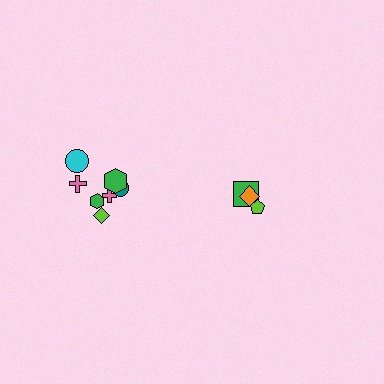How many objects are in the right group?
There are 3 objects.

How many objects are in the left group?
There are 7 objects.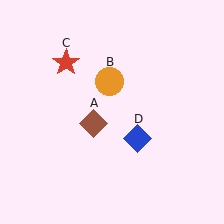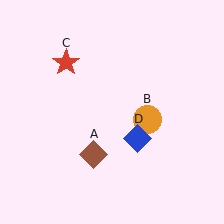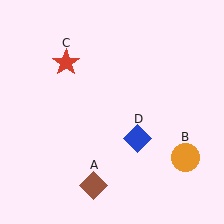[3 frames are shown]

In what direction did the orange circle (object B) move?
The orange circle (object B) moved down and to the right.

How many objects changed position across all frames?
2 objects changed position: brown diamond (object A), orange circle (object B).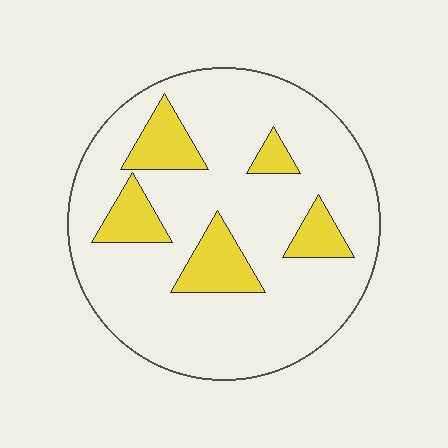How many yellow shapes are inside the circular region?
5.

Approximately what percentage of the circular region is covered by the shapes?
Approximately 20%.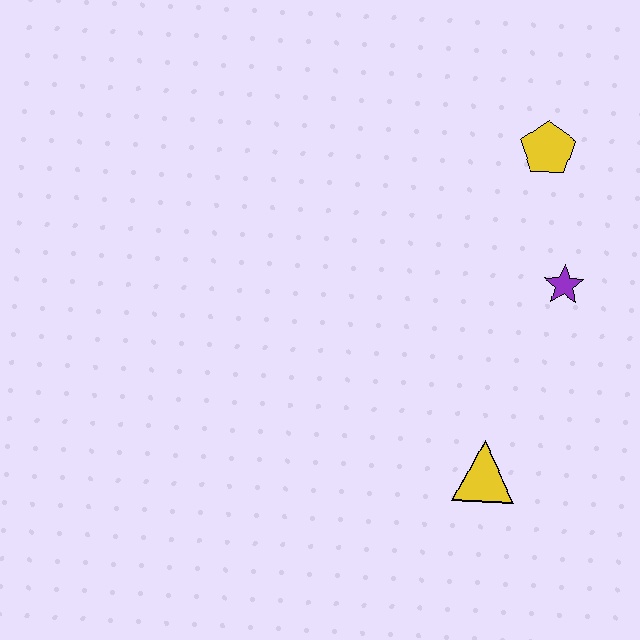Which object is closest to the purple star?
The yellow pentagon is closest to the purple star.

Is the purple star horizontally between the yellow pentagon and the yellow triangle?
No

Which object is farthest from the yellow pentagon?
The yellow triangle is farthest from the yellow pentagon.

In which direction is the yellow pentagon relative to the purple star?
The yellow pentagon is above the purple star.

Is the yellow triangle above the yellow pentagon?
No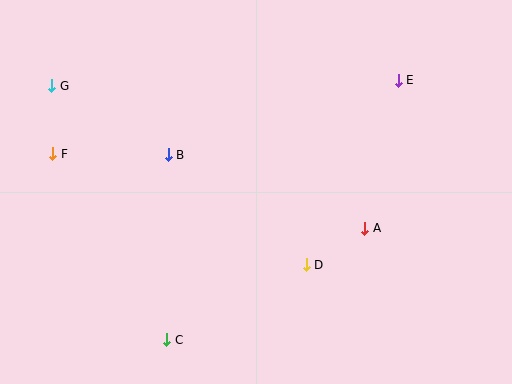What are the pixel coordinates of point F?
Point F is at (53, 154).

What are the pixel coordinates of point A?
Point A is at (365, 228).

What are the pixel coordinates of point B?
Point B is at (168, 155).